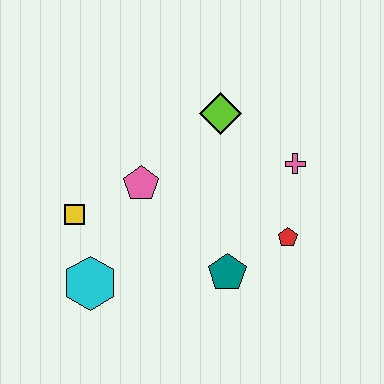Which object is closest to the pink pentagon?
The yellow square is closest to the pink pentagon.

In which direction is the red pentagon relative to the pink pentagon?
The red pentagon is to the right of the pink pentagon.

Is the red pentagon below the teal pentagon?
No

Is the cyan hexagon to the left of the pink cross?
Yes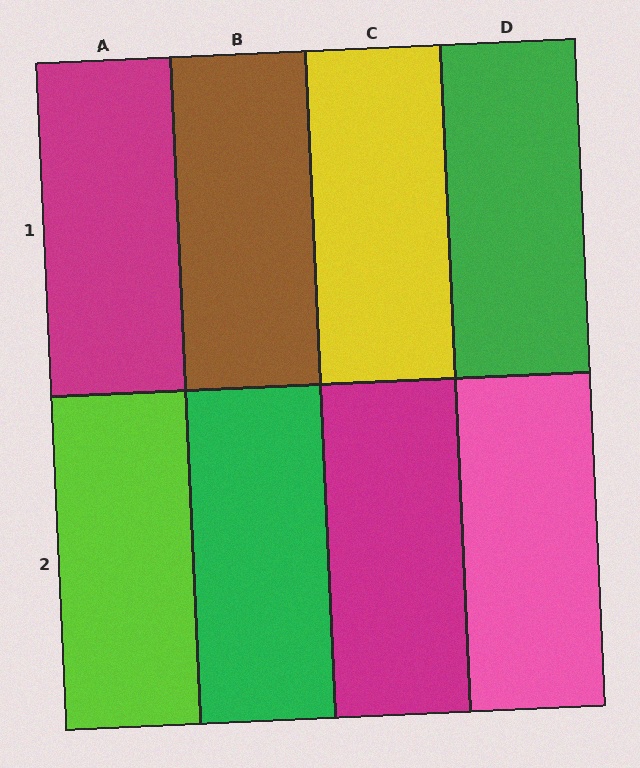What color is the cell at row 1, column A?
Magenta.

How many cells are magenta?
2 cells are magenta.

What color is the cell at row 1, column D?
Green.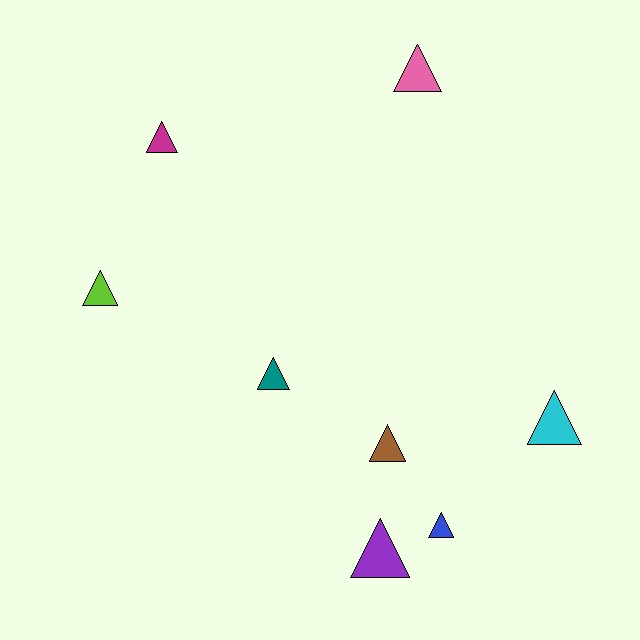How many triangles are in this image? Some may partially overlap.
There are 8 triangles.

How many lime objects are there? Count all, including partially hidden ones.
There is 1 lime object.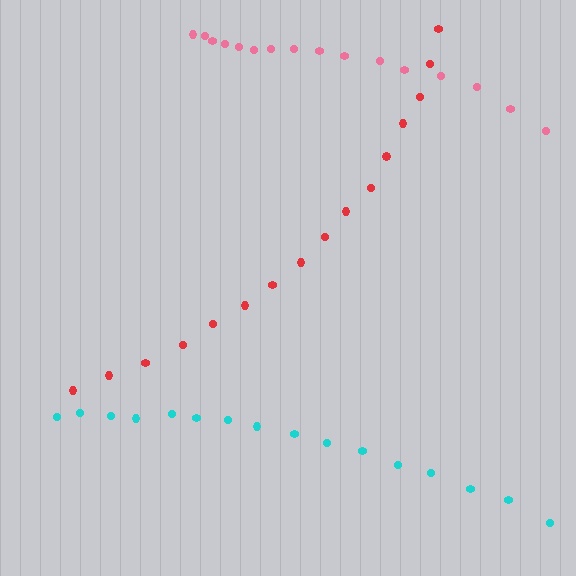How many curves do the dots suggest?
There are 3 distinct paths.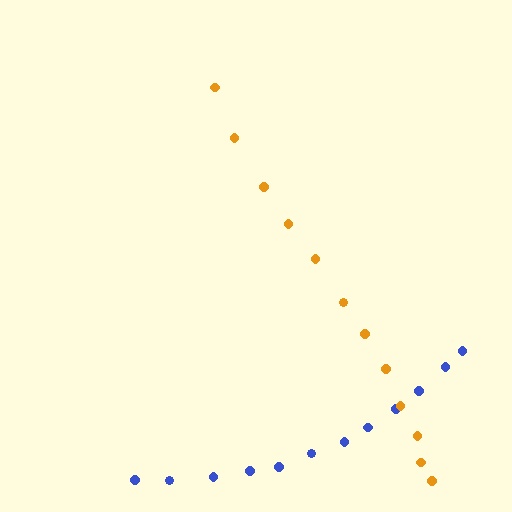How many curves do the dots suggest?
There are 2 distinct paths.